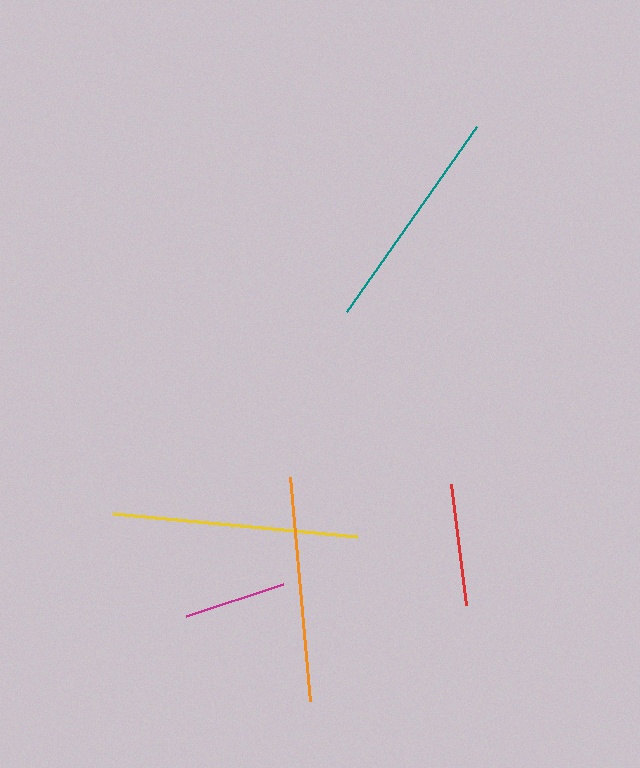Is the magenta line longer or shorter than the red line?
The red line is longer than the magenta line.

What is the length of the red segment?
The red segment is approximately 122 pixels long.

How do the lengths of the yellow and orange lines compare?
The yellow and orange lines are approximately the same length.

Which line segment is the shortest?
The magenta line is the shortest at approximately 102 pixels.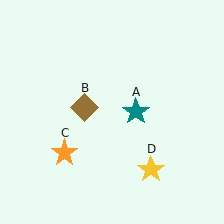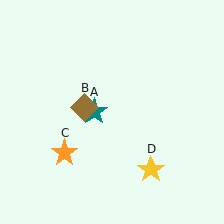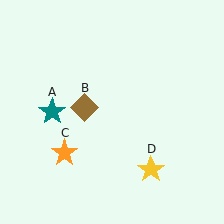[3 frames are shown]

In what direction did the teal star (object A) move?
The teal star (object A) moved left.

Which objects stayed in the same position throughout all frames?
Brown diamond (object B) and orange star (object C) and yellow star (object D) remained stationary.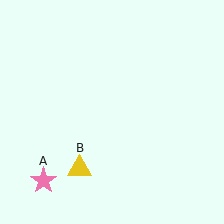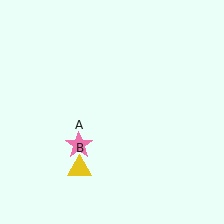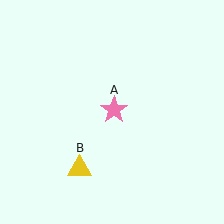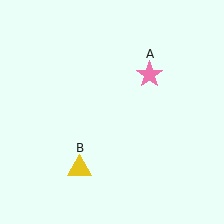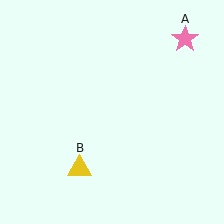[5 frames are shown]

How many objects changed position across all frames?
1 object changed position: pink star (object A).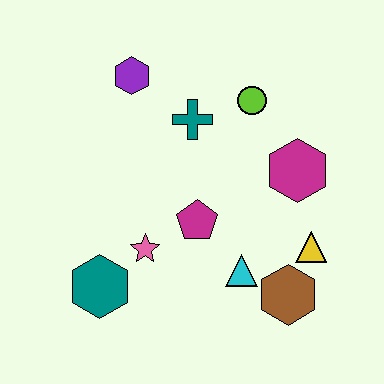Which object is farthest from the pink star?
The lime circle is farthest from the pink star.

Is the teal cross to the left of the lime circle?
Yes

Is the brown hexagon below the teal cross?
Yes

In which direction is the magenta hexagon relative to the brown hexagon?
The magenta hexagon is above the brown hexagon.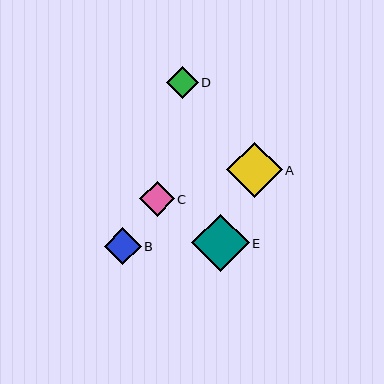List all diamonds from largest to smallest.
From largest to smallest: E, A, B, C, D.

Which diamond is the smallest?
Diamond D is the smallest with a size of approximately 32 pixels.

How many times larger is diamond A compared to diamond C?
Diamond A is approximately 1.6 times the size of diamond C.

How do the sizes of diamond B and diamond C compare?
Diamond B and diamond C are approximately the same size.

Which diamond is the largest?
Diamond E is the largest with a size of approximately 57 pixels.